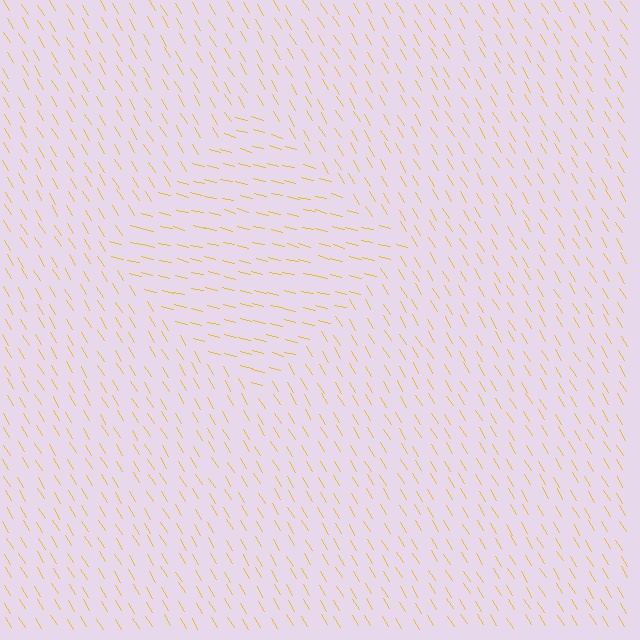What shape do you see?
I see a diamond.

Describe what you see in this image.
The image is filled with small yellow line segments. A diamond region in the image has lines oriented differently from the surrounding lines, creating a visible texture boundary.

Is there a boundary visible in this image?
Yes, there is a texture boundary formed by a change in line orientation.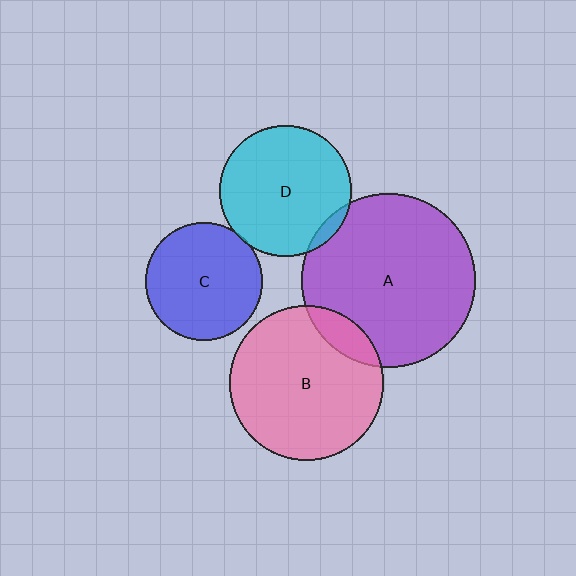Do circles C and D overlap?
Yes.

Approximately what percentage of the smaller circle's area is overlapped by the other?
Approximately 5%.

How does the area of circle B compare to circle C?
Approximately 1.7 times.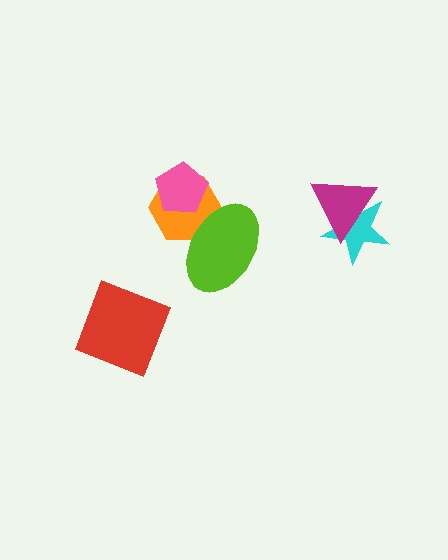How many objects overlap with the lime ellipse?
1 object overlaps with the lime ellipse.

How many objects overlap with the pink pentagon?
1 object overlaps with the pink pentagon.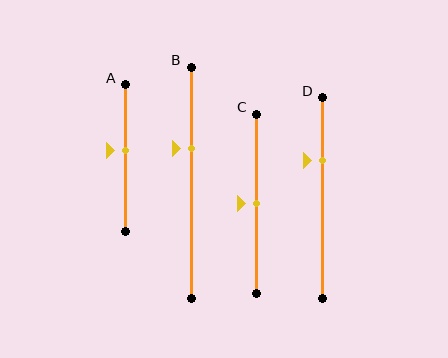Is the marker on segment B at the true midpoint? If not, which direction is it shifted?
No, the marker on segment B is shifted upward by about 15% of the segment length.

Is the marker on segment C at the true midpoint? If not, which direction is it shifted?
Yes, the marker on segment C is at the true midpoint.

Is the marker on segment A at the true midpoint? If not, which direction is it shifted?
No, the marker on segment A is shifted upward by about 6% of the segment length.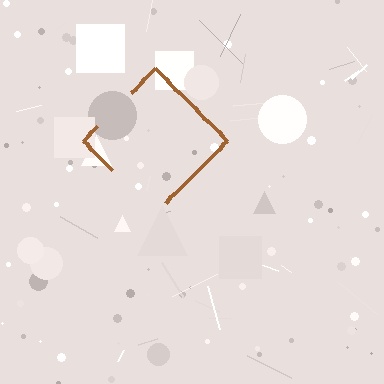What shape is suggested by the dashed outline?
The dashed outline suggests a diamond.